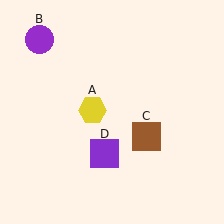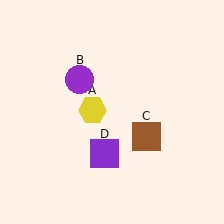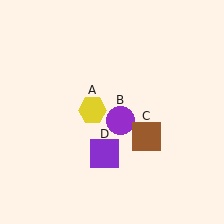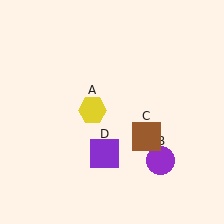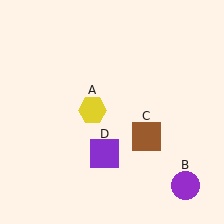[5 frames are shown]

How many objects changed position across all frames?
1 object changed position: purple circle (object B).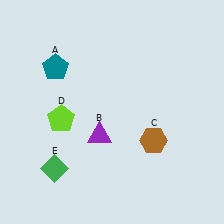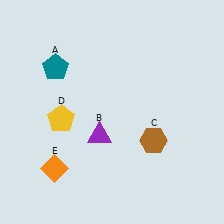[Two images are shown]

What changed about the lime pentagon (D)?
In Image 1, D is lime. In Image 2, it changed to yellow.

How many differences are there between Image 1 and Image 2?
There are 2 differences between the two images.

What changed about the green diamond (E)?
In Image 1, E is green. In Image 2, it changed to orange.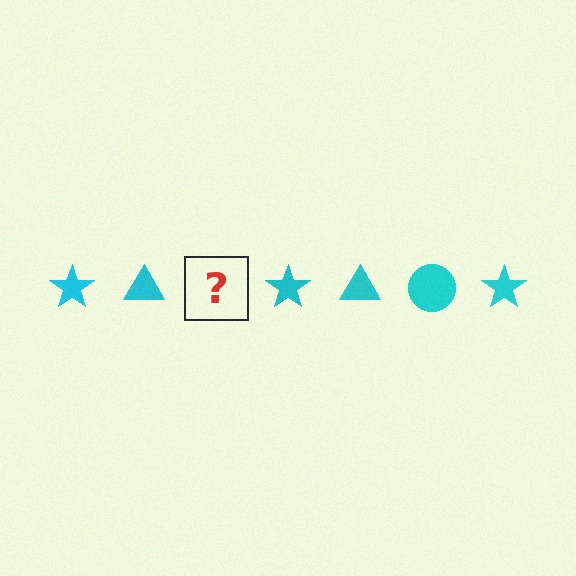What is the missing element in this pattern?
The missing element is a cyan circle.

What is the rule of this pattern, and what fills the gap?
The rule is that the pattern cycles through star, triangle, circle shapes in cyan. The gap should be filled with a cyan circle.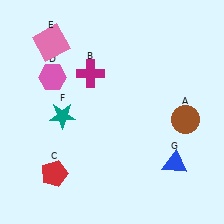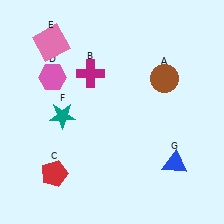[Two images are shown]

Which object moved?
The brown circle (A) moved up.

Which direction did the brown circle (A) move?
The brown circle (A) moved up.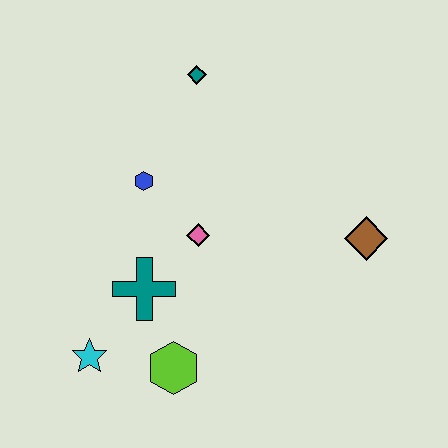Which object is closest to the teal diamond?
The blue hexagon is closest to the teal diamond.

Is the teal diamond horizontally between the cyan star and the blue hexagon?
No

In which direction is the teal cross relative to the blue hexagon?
The teal cross is below the blue hexagon.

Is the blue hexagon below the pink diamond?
No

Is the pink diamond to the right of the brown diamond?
No